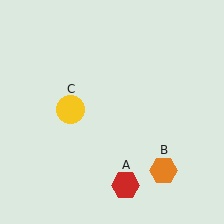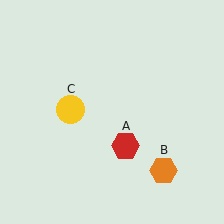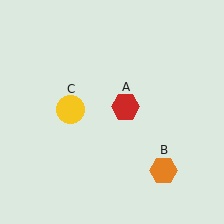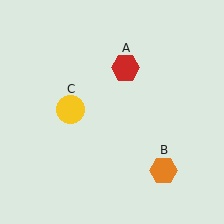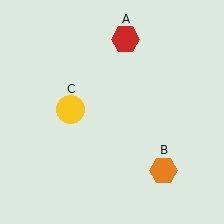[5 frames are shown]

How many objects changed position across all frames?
1 object changed position: red hexagon (object A).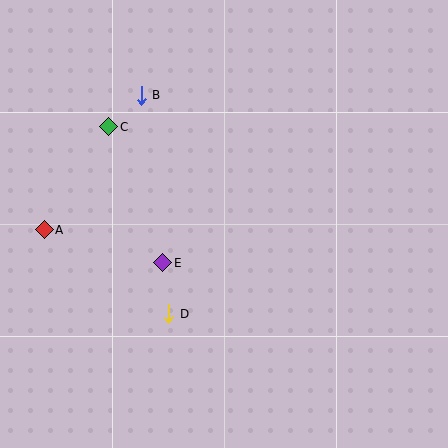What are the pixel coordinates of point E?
Point E is at (163, 263).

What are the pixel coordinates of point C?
Point C is at (109, 127).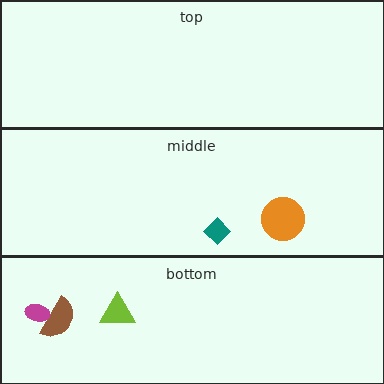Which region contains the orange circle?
The middle region.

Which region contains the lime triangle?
The bottom region.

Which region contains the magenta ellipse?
The bottom region.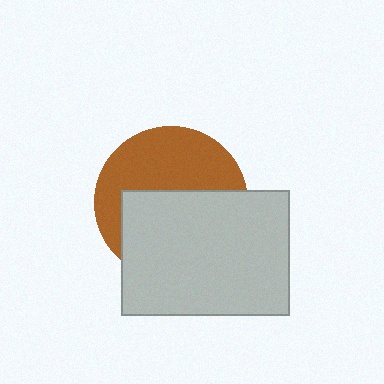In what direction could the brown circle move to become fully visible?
The brown circle could move up. That would shift it out from behind the light gray rectangle entirely.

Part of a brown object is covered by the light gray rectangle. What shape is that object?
It is a circle.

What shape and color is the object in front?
The object in front is a light gray rectangle.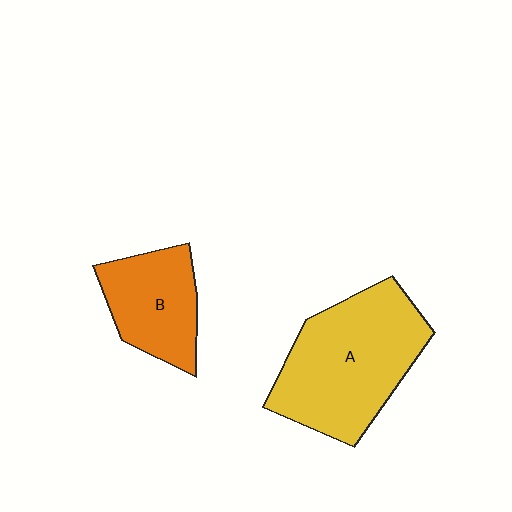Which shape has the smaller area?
Shape B (orange).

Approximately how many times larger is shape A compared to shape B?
Approximately 1.8 times.